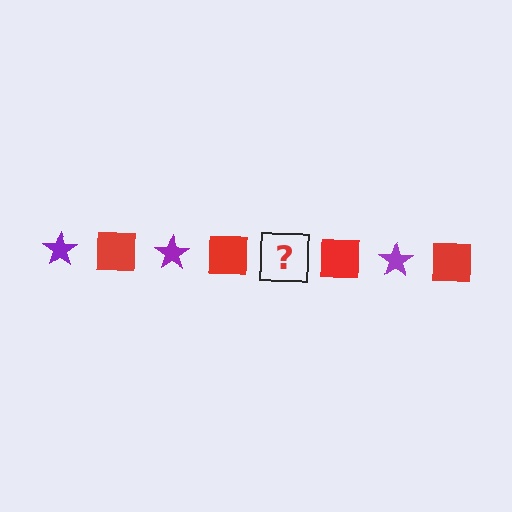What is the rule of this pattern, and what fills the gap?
The rule is that the pattern alternates between purple star and red square. The gap should be filled with a purple star.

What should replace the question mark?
The question mark should be replaced with a purple star.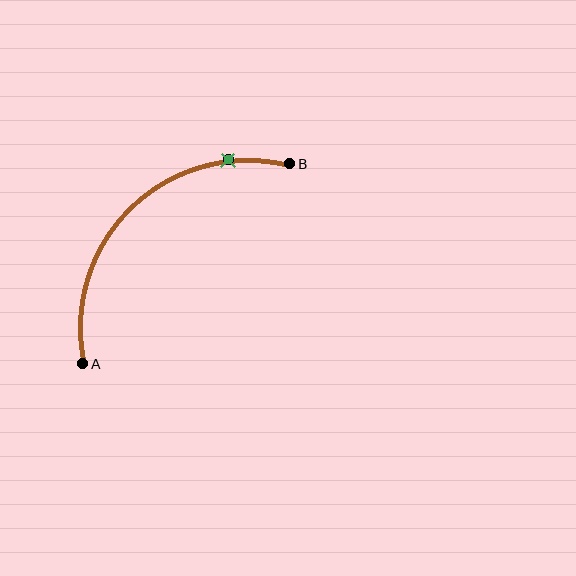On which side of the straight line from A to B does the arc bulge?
The arc bulges above and to the left of the straight line connecting A and B.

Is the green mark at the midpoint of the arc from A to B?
No. The green mark lies on the arc but is closer to endpoint B. The arc midpoint would be at the point on the curve equidistant along the arc from both A and B.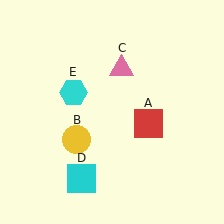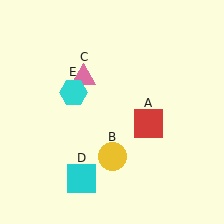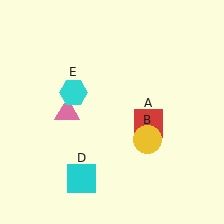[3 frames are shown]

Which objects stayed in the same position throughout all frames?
Red square (object A) and cyan square (object D) and cyan hexagon (object E) remained stationary.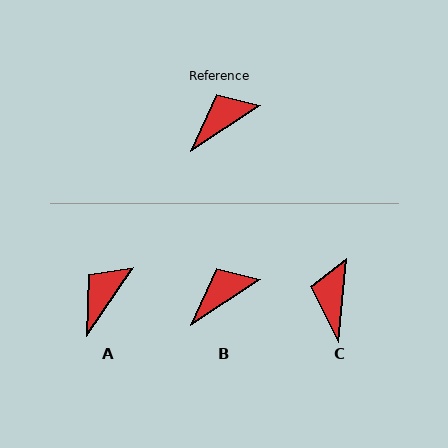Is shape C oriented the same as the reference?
No, it is off by about 51 degrees.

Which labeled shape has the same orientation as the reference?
B.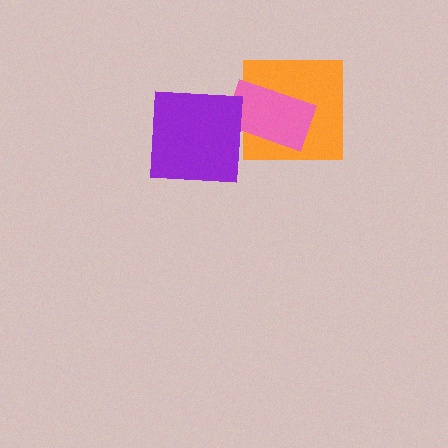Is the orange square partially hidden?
Yes, it is partially covered by another shape.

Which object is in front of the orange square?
The pink rectangle is in front of the orange square.